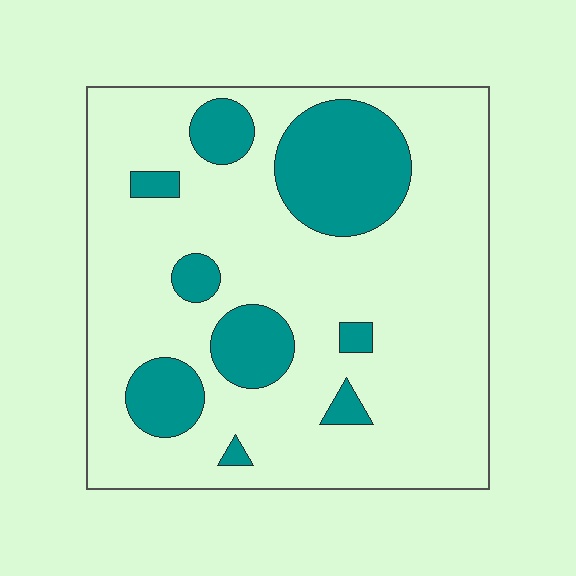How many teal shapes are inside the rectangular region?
9.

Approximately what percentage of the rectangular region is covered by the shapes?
Approximately 20%.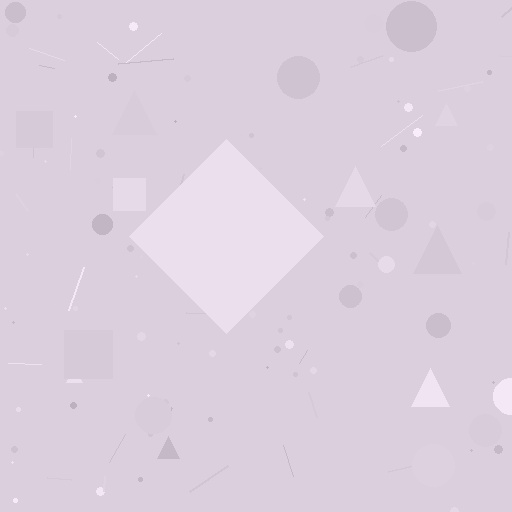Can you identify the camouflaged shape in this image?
The camouflaged shape is a diamond.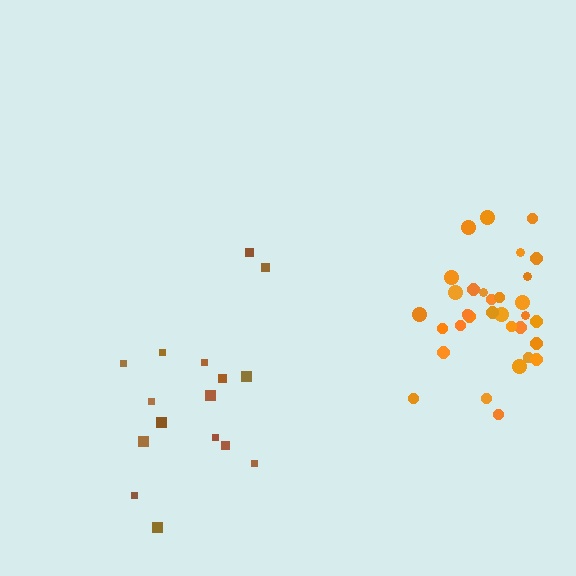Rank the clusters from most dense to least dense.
orange, brown.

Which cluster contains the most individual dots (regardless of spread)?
Orange (33).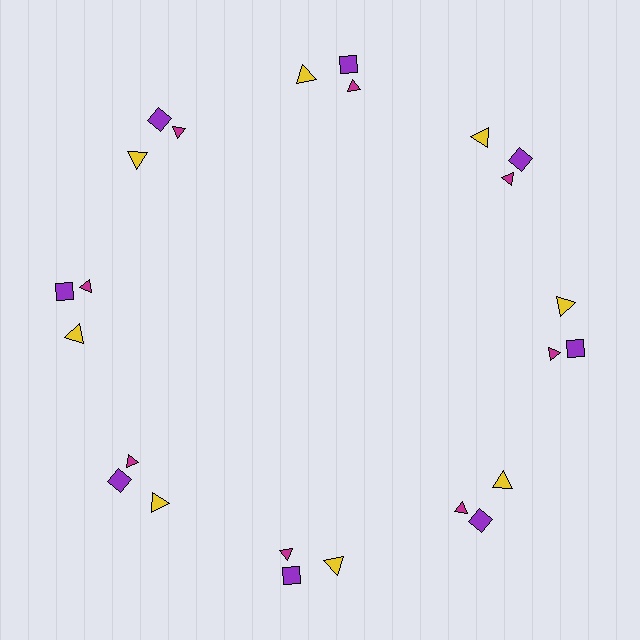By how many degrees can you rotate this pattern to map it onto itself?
The pattern maps onto itself every 45 degrees of rotation.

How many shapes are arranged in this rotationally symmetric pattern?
There are 24 shapes, arranged in 8 groups of 3.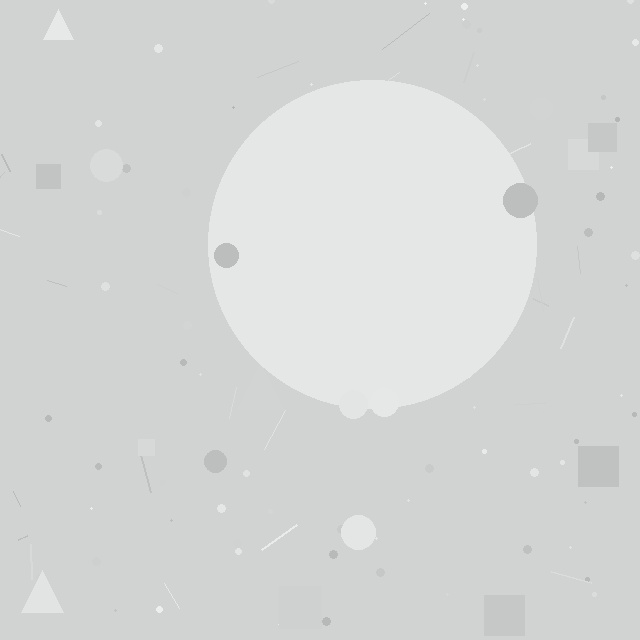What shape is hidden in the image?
A circle is hidden in the image.